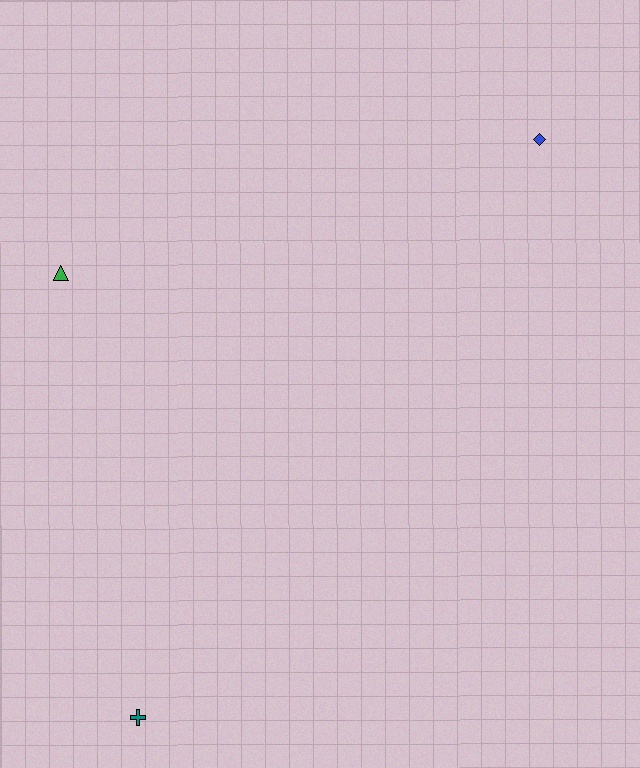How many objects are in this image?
There are 3 objects.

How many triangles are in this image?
There is 1 triangle.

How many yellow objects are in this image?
There are no yellow objects.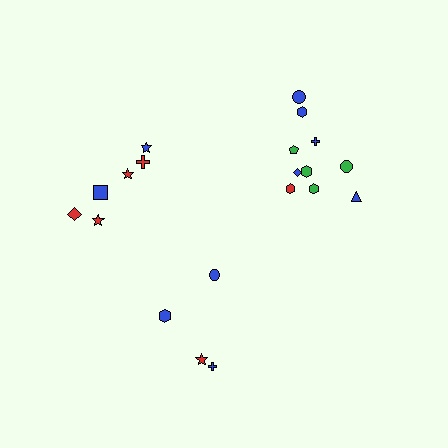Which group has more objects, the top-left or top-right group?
The top-right group.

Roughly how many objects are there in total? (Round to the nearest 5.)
Roughly 20 objects in total.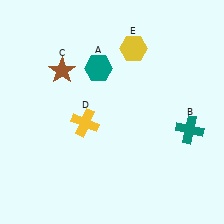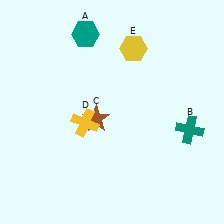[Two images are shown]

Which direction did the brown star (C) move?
The brown star (C) moved down.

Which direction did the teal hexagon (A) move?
The teal hexagon (A) moved up.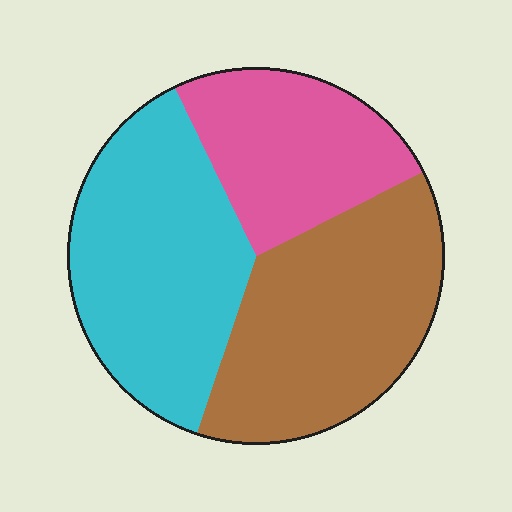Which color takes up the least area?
Pink, at roughly 25%.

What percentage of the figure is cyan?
Cyan takes up about three eighths (3/8) of the figure.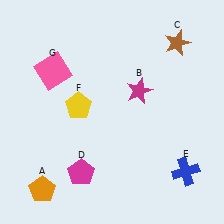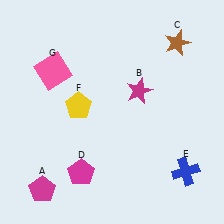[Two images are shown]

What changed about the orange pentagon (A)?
In Image 1, A is orange. In Image 2, it changed to magenta.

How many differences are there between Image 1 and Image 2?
There is 1 difference between the two images.